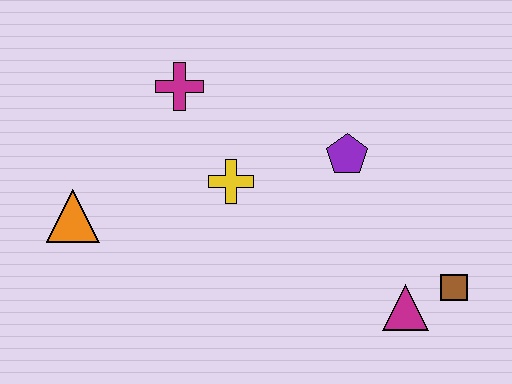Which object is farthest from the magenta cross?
The brown square is farthest from the magenta cross.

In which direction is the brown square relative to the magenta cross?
The brown square is to the right of the magenta cross.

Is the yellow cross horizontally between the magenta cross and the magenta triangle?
Yes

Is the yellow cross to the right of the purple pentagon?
No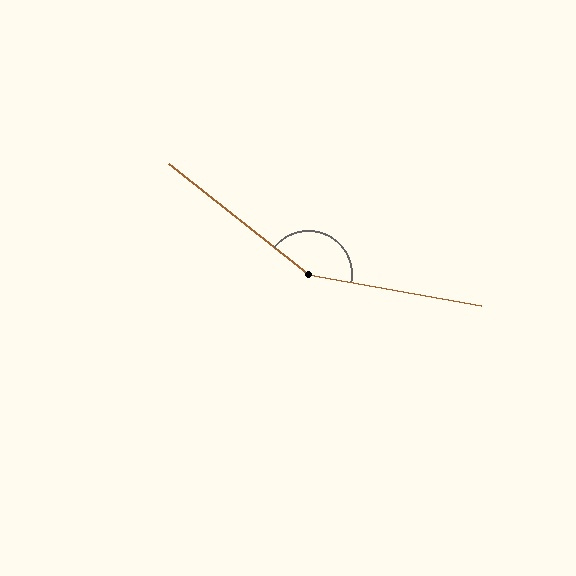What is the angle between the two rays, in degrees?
Approximately 152 degrees.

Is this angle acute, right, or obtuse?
It is obtuse.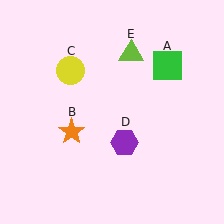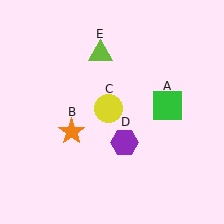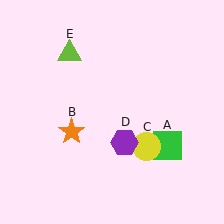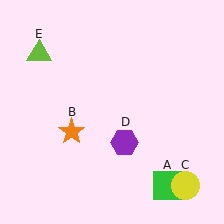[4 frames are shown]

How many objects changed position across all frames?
3 objects changed position: green square (object A), yellow circle (object C), lime triangle (object E).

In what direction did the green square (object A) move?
The green square (object A) moved down.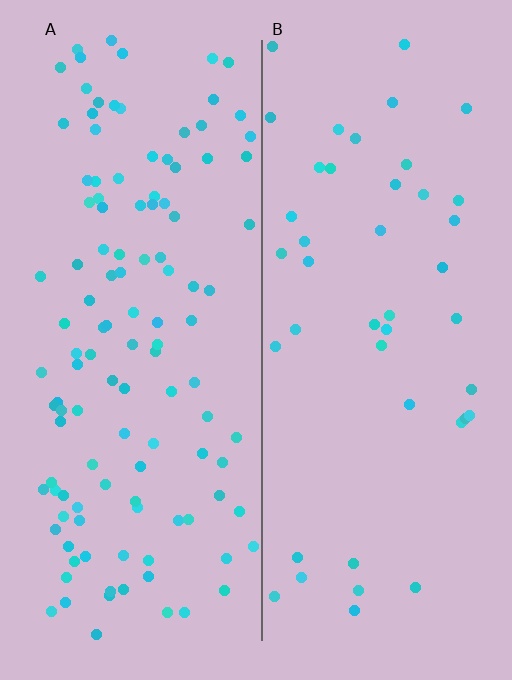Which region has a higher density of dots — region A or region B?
A (the left).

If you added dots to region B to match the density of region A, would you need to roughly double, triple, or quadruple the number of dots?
Approximately triple.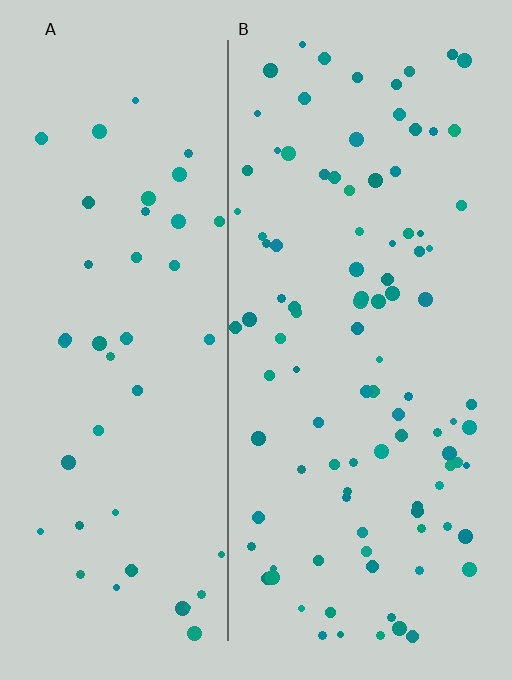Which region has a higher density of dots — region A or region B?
B (the right).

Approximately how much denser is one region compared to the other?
Approximately 2.3× — region B over region A.